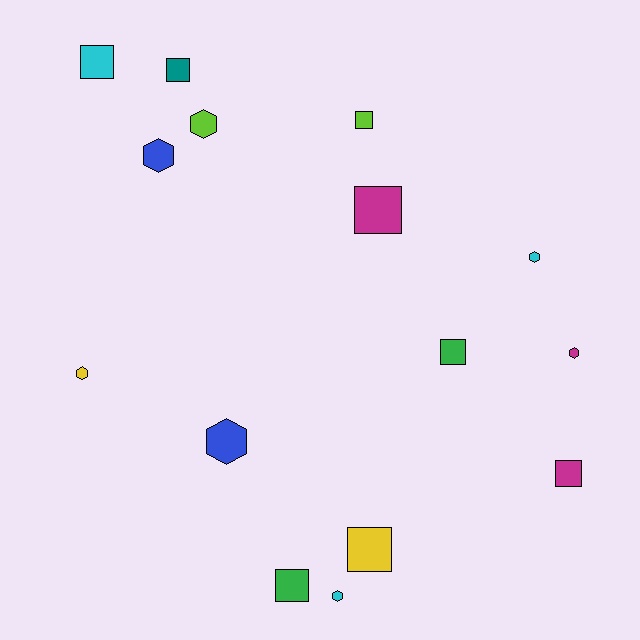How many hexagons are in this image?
There are 7 hexagons.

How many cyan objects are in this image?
There are 3 cyan objects.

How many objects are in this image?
There are 15 objects.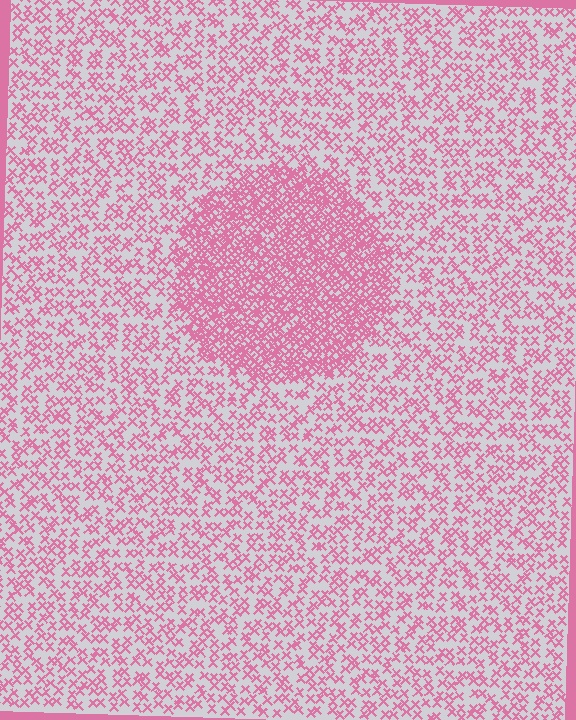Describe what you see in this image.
The image contains small pink elements arranged at two different densities. A circle-shaped region is visible where the elements are more densely packed than the surrounding area.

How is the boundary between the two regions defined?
The boundary is defined by a change in element density (approximately 2.4x ratio). All elements are the same color, size, and shape.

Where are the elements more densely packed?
The elements are more densely packed inside the circle boundary.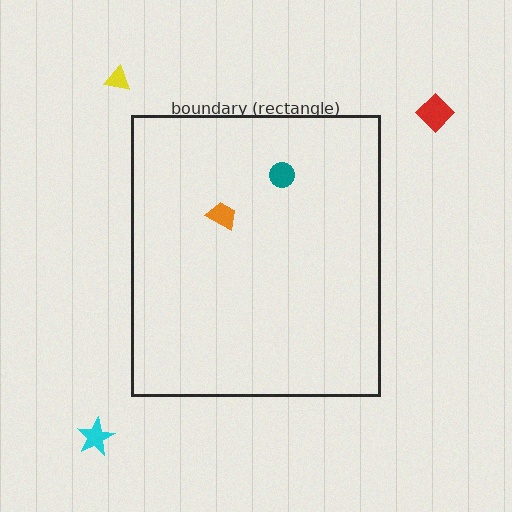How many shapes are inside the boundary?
2 inside, 3 outside.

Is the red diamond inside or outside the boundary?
Outside.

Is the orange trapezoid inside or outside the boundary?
Inside.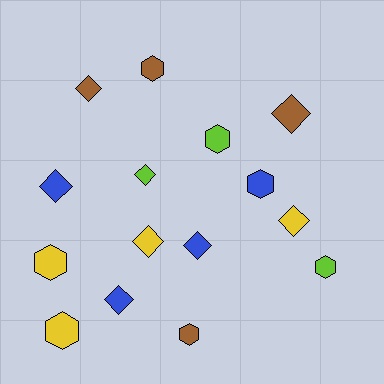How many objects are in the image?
There are 15 objects.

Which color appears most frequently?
Brown, with 4 objects.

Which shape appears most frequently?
Diamond, with 8 objects.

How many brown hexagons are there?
There are 2 brown hexagons.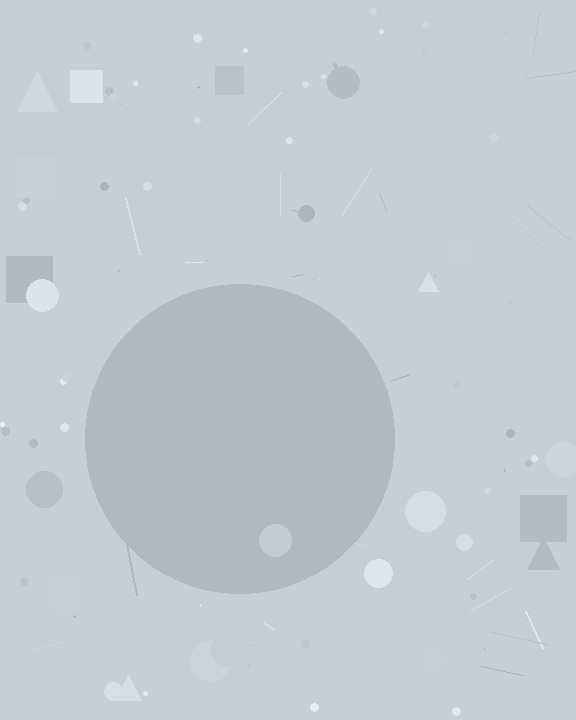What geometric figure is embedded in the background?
A circle is embedded in the background.